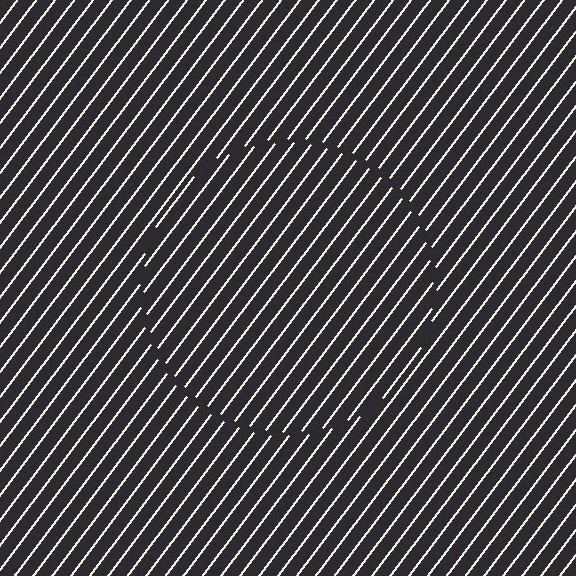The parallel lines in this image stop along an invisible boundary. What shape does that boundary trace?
An illusory circle. The interior of the shape contains the same grating, shifted by half a period — the contour is defined by the phase discontinuity where line-ends from the inner and outer gratings abut.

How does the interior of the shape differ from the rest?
The interior of the shape contains the same grating, shifted by half a period — the contour is defined by the phase discontinuity where line-ends from the inner and outer gratings abut.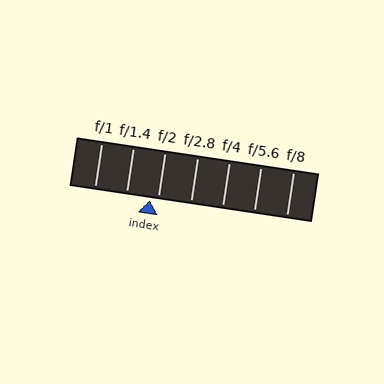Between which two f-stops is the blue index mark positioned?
The index mark is between f/1.4 and f/2.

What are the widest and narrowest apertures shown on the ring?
The widest aperture shown is f/1 and the narrowest is f/8.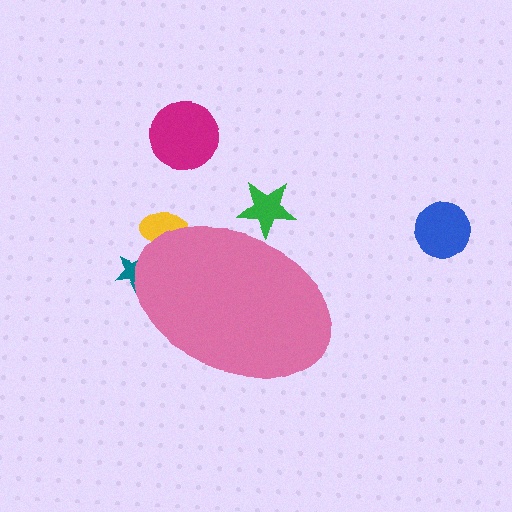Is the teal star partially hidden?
Yes, the teal star is partially hidden behind the pink ellipse.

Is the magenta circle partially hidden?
No, the magenta circle is fully visible.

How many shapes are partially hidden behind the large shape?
3 shapes are partially hidden.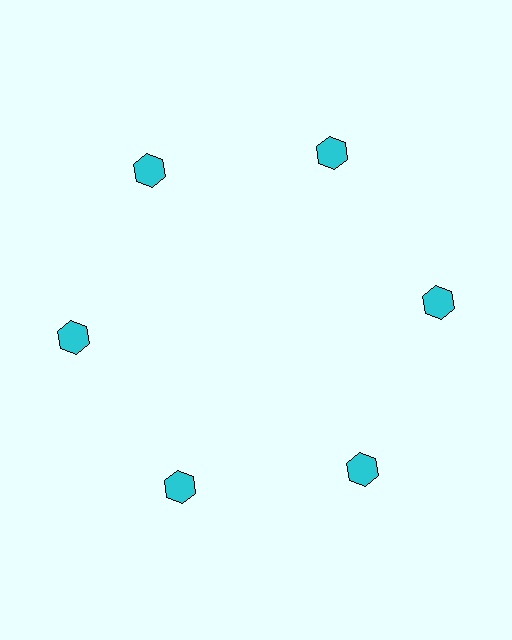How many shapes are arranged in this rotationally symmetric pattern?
There are 6 shapes, arranged in 6 groups of 1.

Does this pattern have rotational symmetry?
Yes, this pattern has 6-fold rotational symmetry. It looks the same after rotating 60 degrees around the center.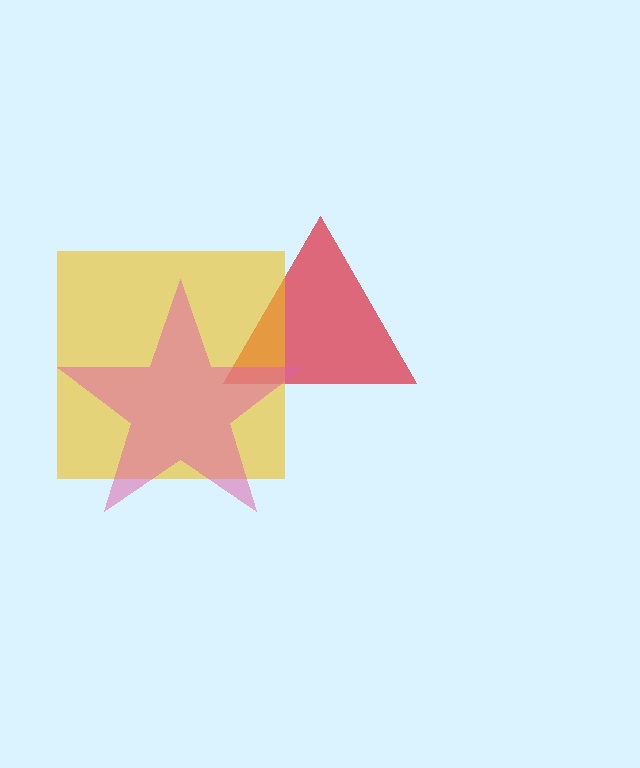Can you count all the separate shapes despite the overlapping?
Yes, there are 3 separate shapes.